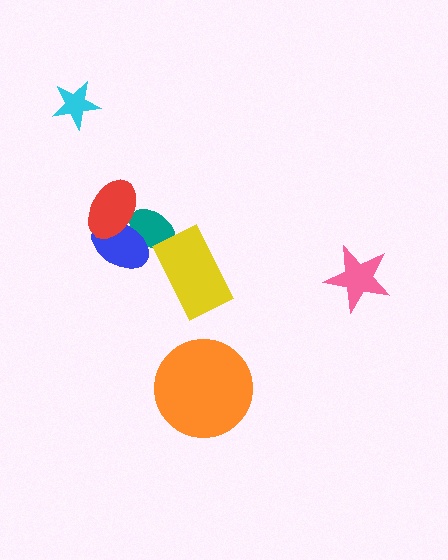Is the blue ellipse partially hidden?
Yes, it is partially covered by another shape.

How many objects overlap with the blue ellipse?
2 objects overlap with the blue ellipse.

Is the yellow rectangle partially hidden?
No, no other shape covers it.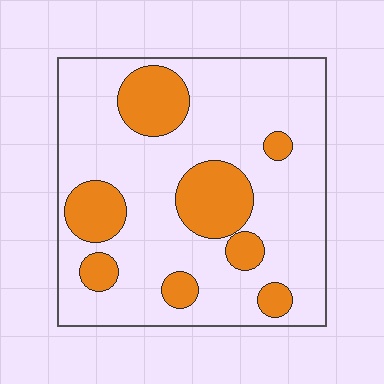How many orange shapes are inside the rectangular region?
8.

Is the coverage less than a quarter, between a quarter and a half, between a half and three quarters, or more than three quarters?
Less than a quarter.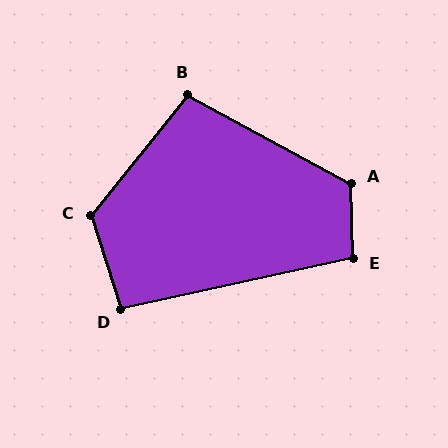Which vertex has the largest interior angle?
C, at approximately 123 degrees.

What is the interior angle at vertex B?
Approximately 101 degrees (obtuse).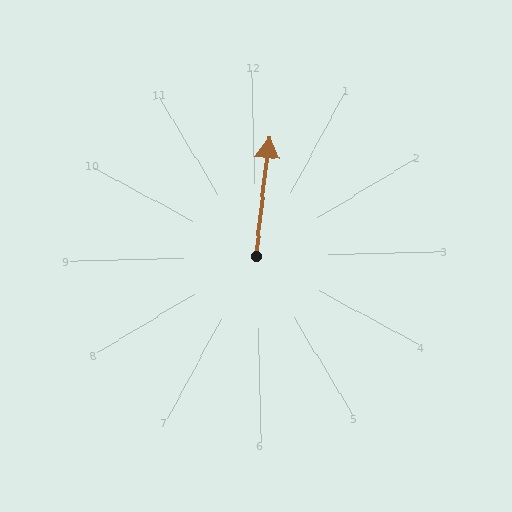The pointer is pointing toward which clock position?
Roughly 12 o'clock.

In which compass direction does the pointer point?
North.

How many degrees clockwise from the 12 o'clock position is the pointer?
Approximately 8 degrees.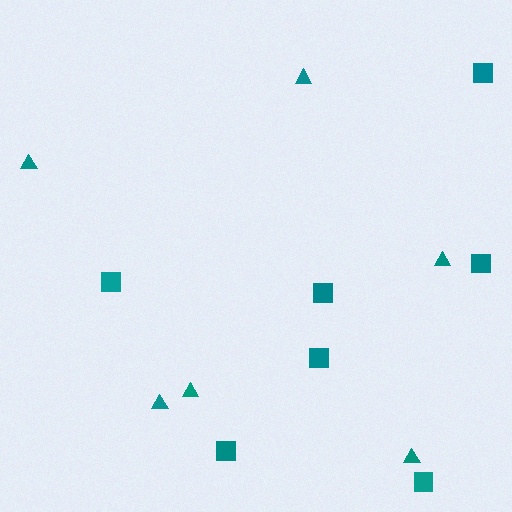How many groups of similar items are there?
There are 2 groups: one group of triangles (6) and one group of squares (7).